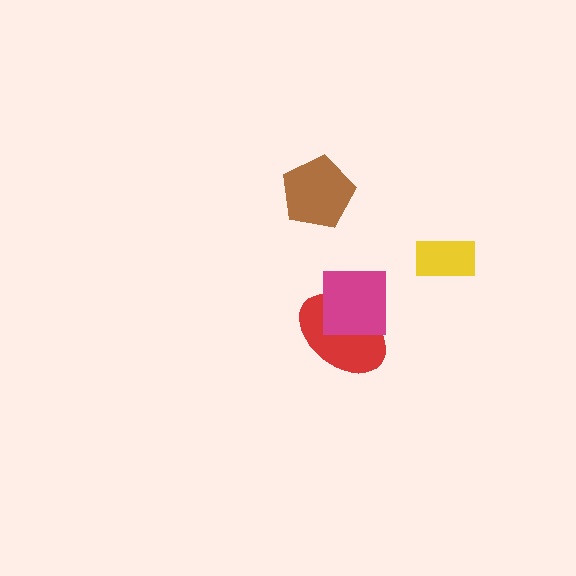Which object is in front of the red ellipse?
The magenta square is in front of the red ellipse.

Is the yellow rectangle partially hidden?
No, no other shape covers it.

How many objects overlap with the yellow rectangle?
0 objects overlap with the yellow rectangle.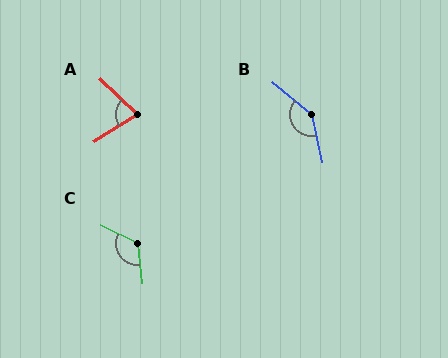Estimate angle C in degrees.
Approximately 122 degrees.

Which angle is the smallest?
A, at approximately 75 degrees.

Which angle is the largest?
B, at approximately 142 degrees.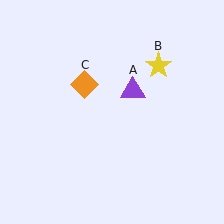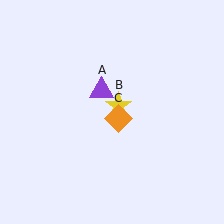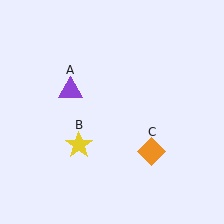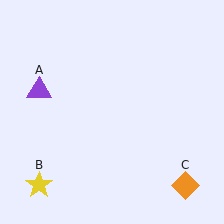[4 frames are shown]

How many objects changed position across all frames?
3 objects changed position: purple triangle (object A), yellow star (object B), orange diamond (object C).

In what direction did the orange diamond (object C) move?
The orange diamond (object C) moved down and to the right.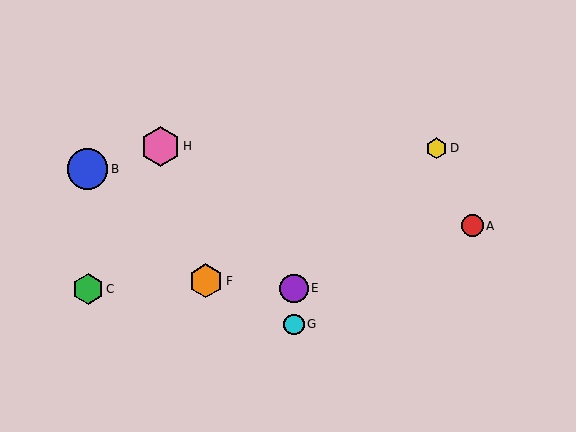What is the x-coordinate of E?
Object E is at x≈294.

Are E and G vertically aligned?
Yes, both are at x≈294.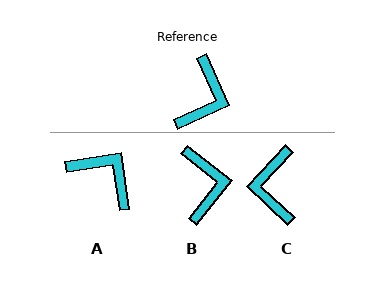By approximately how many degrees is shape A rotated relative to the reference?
Approximately 75 degrees counter-clockwise.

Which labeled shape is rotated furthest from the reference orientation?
C, about 157 degrees away.